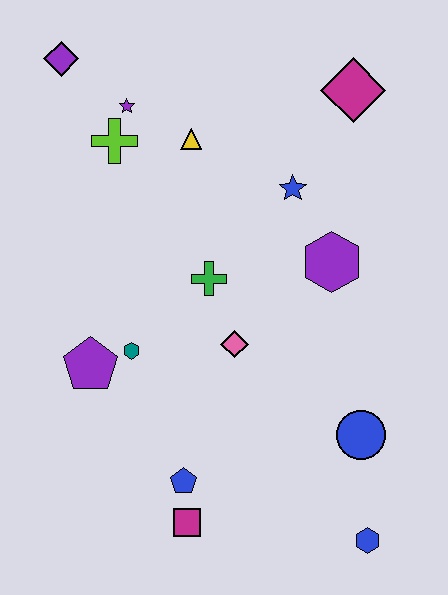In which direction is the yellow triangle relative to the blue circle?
The yellow triangle is above the blue circle.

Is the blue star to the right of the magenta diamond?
No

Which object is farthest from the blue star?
The blue hexagon is farthest from the blue star.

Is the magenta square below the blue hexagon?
No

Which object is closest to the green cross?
The pink diamond is closest to the green cross.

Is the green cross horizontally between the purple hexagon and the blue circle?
No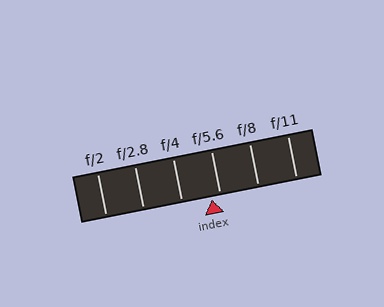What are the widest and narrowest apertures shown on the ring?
The widest aperture shown is f/2 and the narrowest is f/11.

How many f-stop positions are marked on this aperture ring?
There are 6 f-stop positions marked.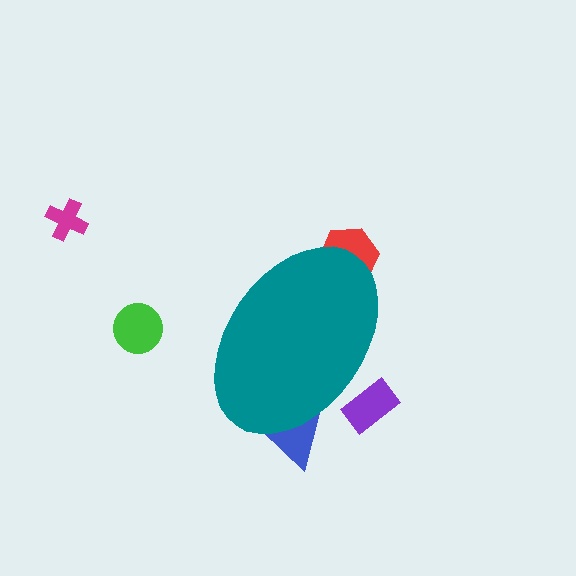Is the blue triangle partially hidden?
Yes, the blue triangle is partially hidden behind the teal ellipse.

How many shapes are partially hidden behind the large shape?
3 shapes are partially hidden.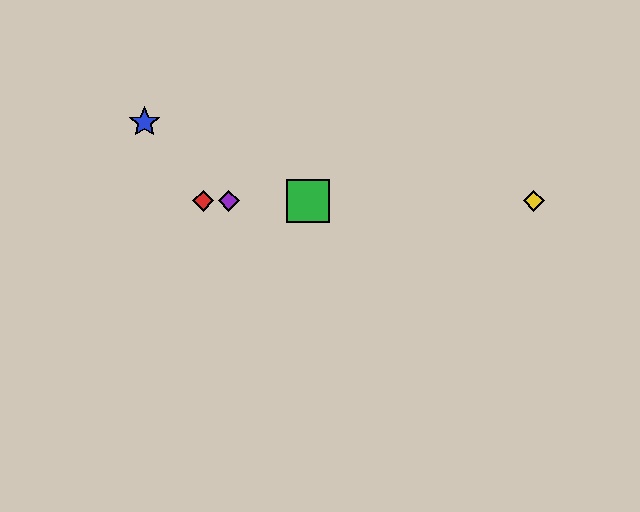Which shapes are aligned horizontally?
The red diamond, the green square, the yellow diamond, the purple diamond are aligned horizontally.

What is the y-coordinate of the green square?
The green square is at y≈201.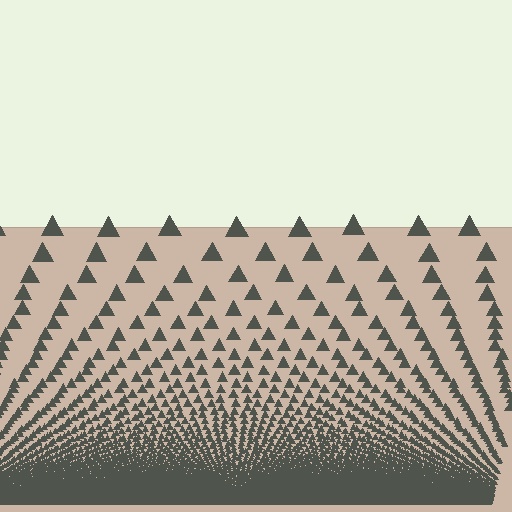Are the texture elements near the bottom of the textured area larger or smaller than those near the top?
Smaller. The gradient is inverted — elements near the bottom are smaller and denser.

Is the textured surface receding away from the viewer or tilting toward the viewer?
The surface appears to tilt toward the viewer. Texture elements get larger and sparser toward the top.